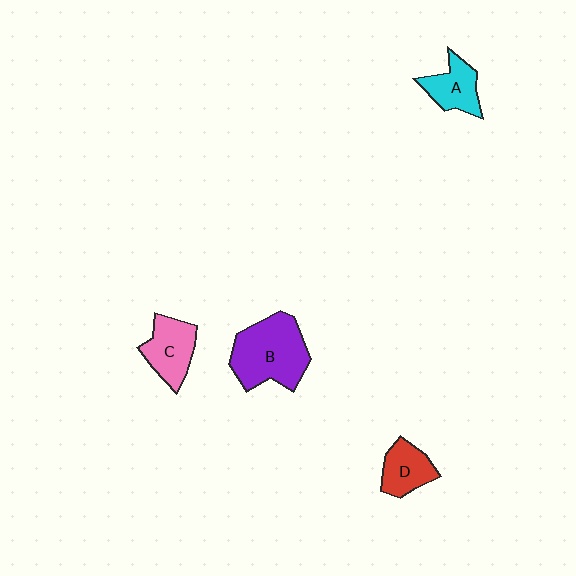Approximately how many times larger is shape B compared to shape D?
Approximately 2.0 times.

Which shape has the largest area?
Shape B (purple).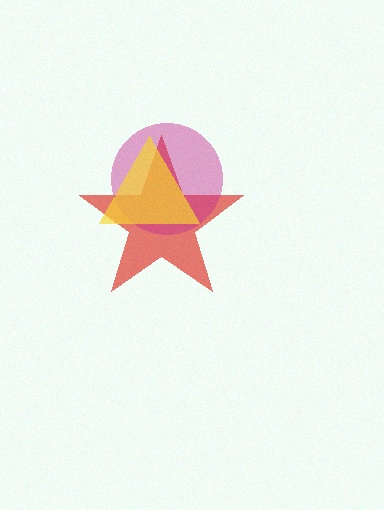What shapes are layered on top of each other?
The layered shapes are: a red star, a magenta circle, a yellow triangle.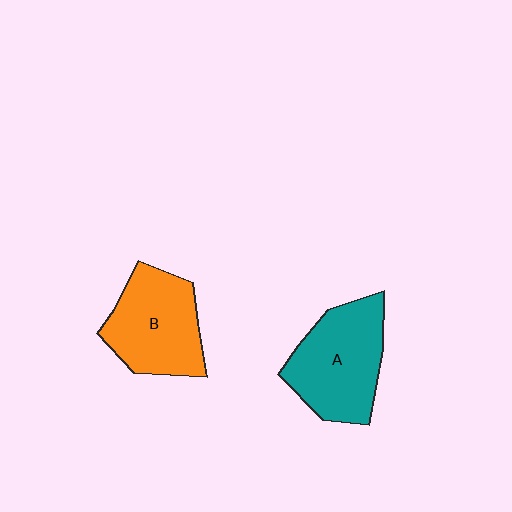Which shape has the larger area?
Shape A (teal).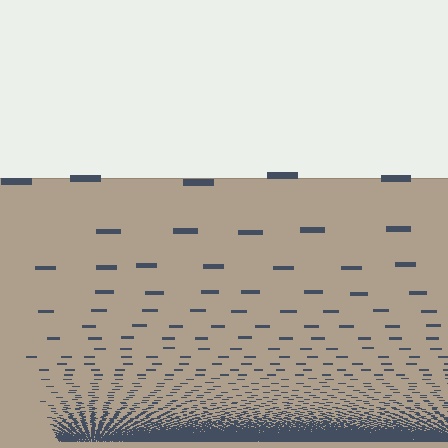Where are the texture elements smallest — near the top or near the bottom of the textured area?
Near the bottom.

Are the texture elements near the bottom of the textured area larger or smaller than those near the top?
Smaller. The gradient is inverted — elements near the bottom are smaller and denser.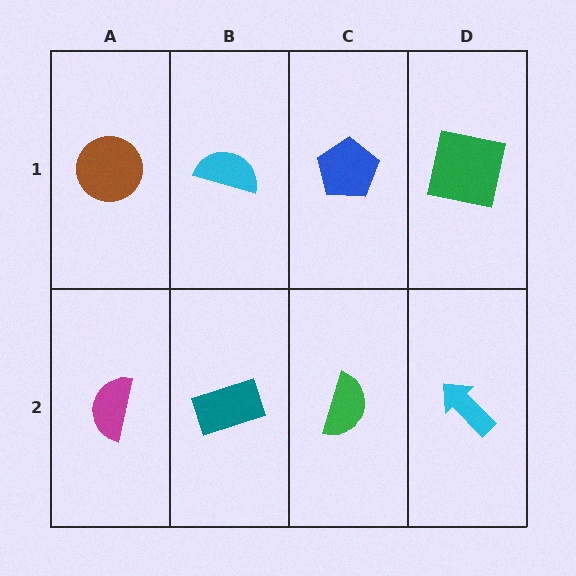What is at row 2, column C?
A green semicircle.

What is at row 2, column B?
A teal rectangle.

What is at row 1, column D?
A green square.